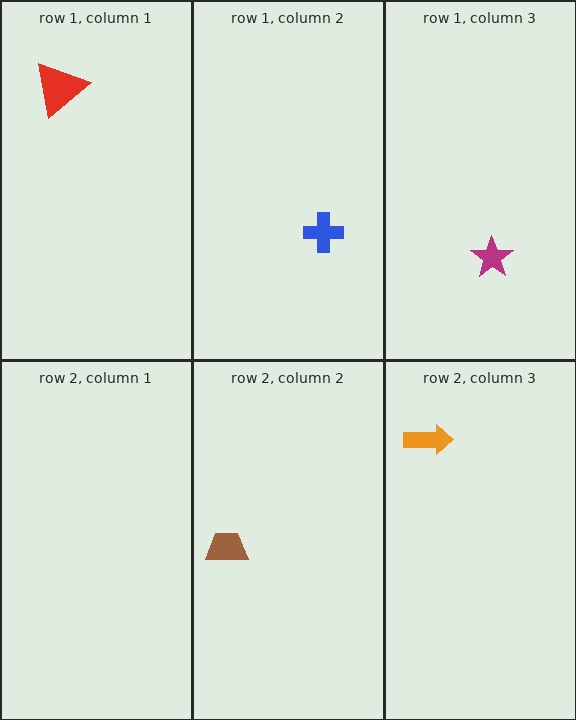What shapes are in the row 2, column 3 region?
The orange arrow.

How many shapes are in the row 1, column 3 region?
1.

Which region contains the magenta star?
The row 1, column 3 region.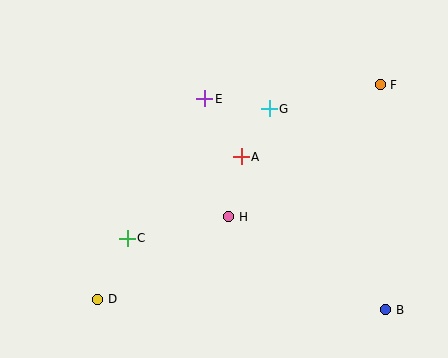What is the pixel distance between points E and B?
The distance between E and B is 278 pixels.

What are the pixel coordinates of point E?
Point E is at (205, 99).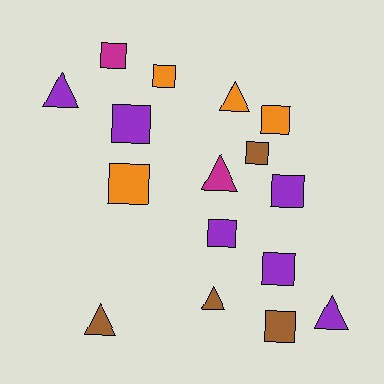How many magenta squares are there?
There is 1 magenta square.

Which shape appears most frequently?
Square, with 10 objects.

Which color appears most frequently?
Purple, with 6 objects.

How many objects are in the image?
There are 16 objects.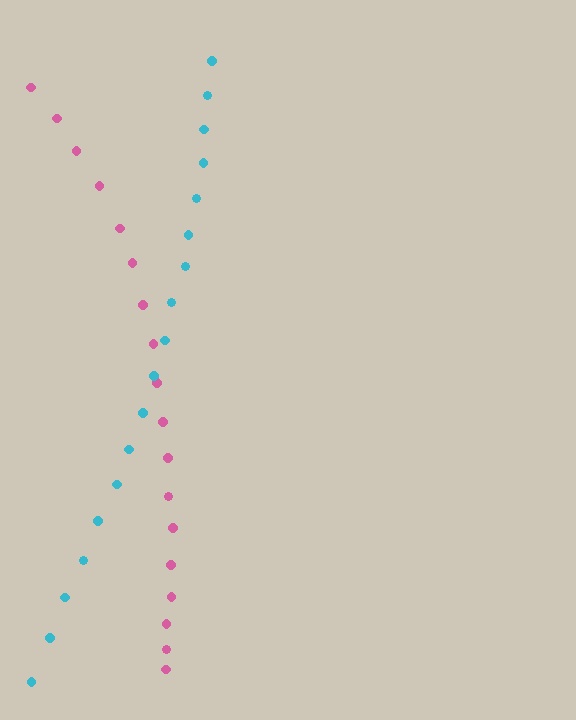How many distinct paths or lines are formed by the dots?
There are 2 distinct paths.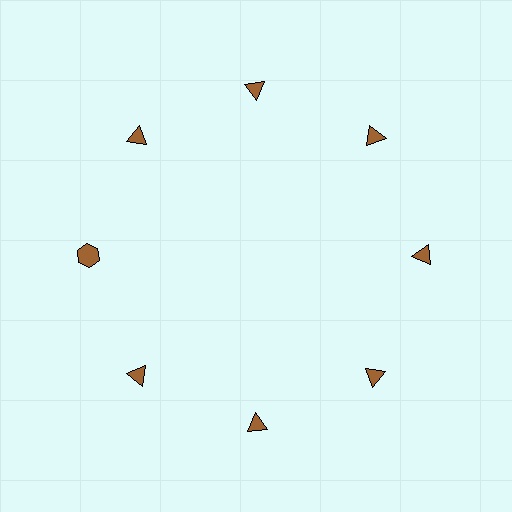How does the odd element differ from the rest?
It has a different shape: hexagon instead of triangle.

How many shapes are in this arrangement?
There are 8 shapes arranged in a ring pattern.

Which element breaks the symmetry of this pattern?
The brown hexagon at roughly the 9 o'clock position breaks the symmetry. All other shapes are brown triangles.